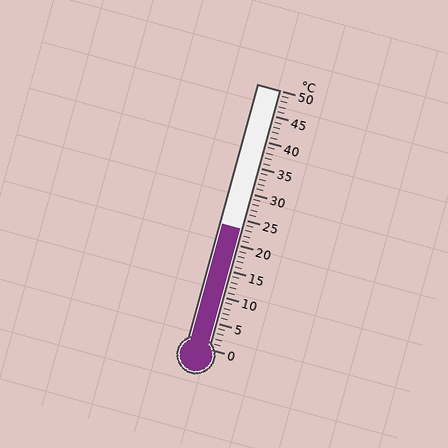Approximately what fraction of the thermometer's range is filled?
The thermometer is filled to approximately 45% of its range.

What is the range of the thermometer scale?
The thermometer scale ranges from 0°C to 50°C.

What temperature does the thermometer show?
The thermometer shows approximately 23°C.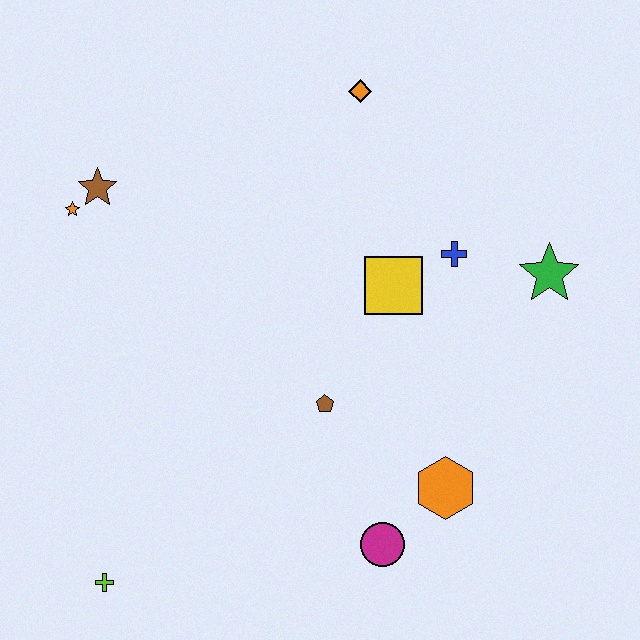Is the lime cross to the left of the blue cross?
Yes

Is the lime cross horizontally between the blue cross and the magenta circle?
No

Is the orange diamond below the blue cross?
No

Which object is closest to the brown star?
The orange star is closest to the brown star.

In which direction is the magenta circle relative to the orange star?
The magenta circle is below the orange star.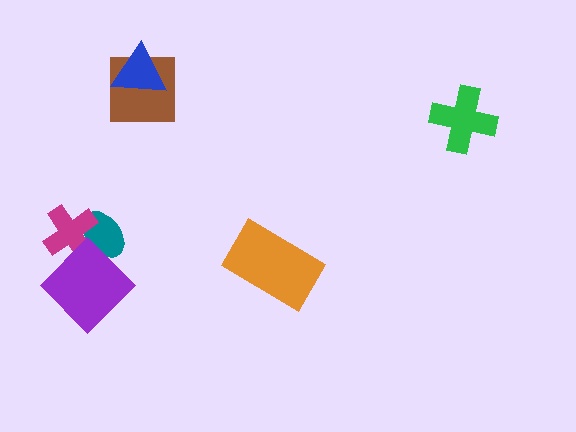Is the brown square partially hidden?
Yes, it is partially covered by another shape.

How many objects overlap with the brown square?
1 object overlaps with the brown square.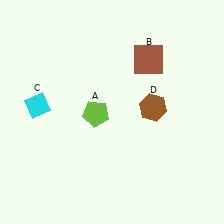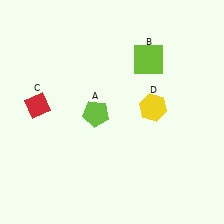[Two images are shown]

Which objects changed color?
B changed from brown to lime. C changed from cyan to red. D changed from brown to yellow.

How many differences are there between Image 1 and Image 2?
There are 3 differences between the two images.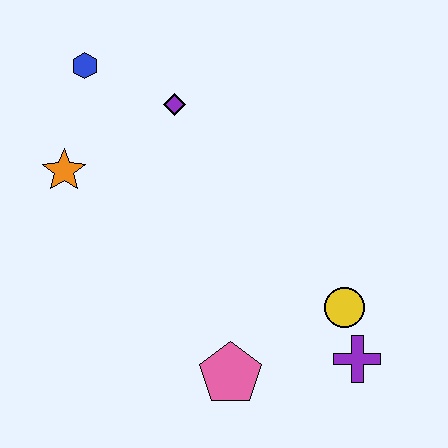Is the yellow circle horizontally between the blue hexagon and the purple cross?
Yes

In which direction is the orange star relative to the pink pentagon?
The orange star is above the pink pentagon.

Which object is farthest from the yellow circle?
The blue hexagon is farthest from the yellow circle.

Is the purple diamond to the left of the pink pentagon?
Yes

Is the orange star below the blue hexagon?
Yes